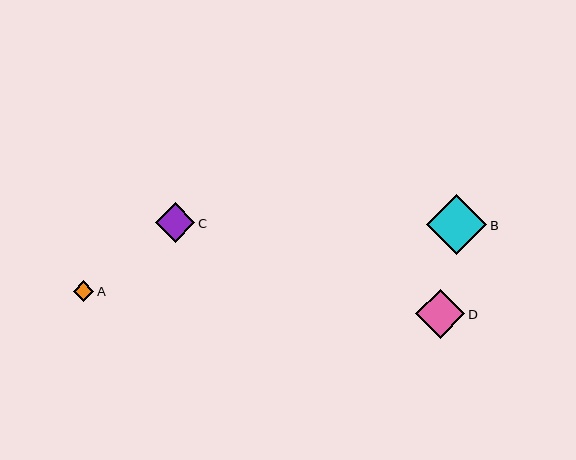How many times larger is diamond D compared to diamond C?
Diamond D is approximately 1.3 times the size of diamond C.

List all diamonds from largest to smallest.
From largest to smallest: B, D, C, A.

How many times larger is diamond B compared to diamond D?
Diamond B is approximately 1.2 times the size of diamond D.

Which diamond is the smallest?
Diamond A is the smallest with a size of approximately 21 pixels.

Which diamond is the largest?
Diamond B is the largest with a size of approximately 60 pixels.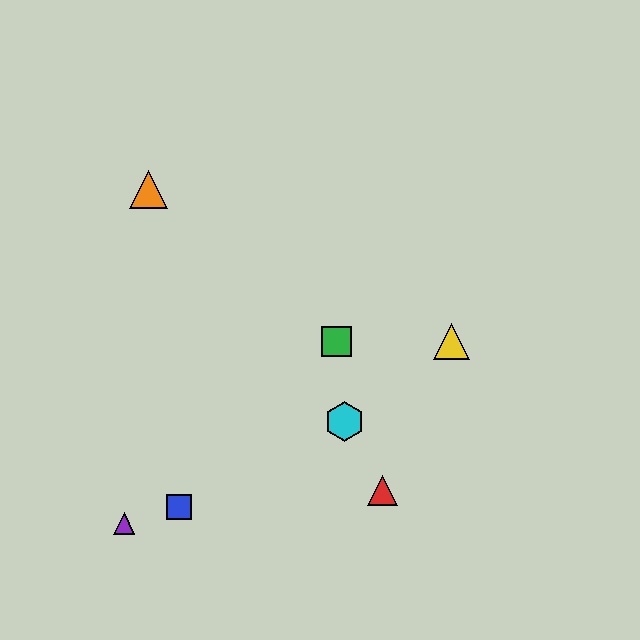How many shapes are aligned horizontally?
2 shapes (the green square, the yellow triangle) are aligned horizontally.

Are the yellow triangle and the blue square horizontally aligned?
No, the yellow triangle is at y≈342 and the blue square is at y≈507.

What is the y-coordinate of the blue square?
The blue square is at y≈507.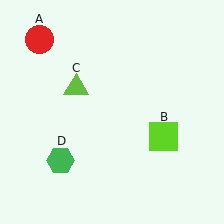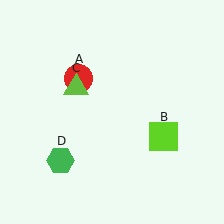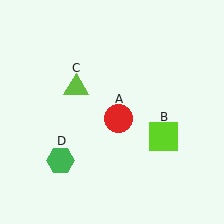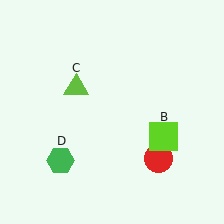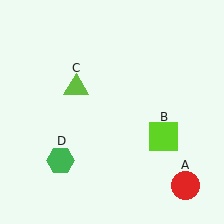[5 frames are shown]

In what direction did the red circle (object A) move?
The red circle (object A) moved down and to the right.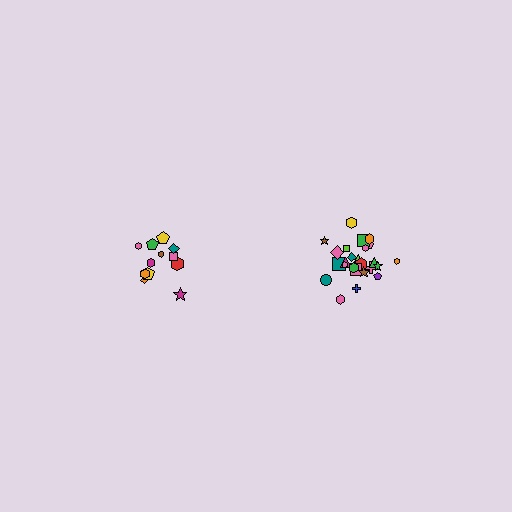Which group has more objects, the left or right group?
The right group.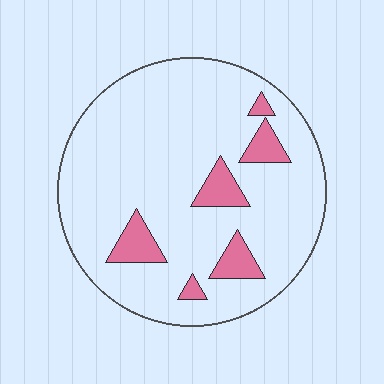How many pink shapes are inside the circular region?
6.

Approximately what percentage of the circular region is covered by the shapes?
Approximately 10%.